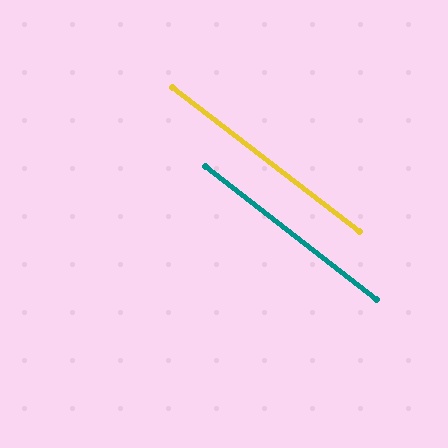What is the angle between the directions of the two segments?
Approximately 0 degrees.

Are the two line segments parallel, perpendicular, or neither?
Parallel — their directions differ by only 0.2°.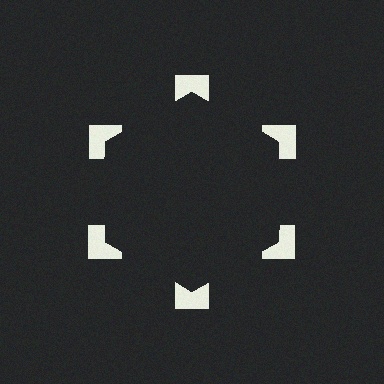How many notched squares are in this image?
There are 6 — one at each vertex of the illusory hexagon.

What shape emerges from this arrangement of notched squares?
An illusory hexagon — its edges are inferred from the aligned wedge cuts in the notched squares, not physically drawn.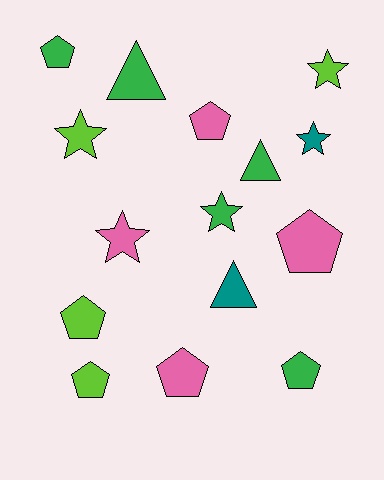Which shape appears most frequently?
Pentagon, with 7 objects.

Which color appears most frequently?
Green, with 5 objects.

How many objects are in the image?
There are 15 objects.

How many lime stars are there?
There are 2 lime stars.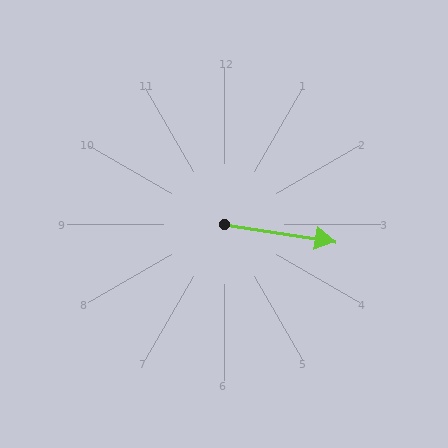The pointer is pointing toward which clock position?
Roughly 3 o'clock.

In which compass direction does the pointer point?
East.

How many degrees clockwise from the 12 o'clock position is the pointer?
Approximately 99 degrees.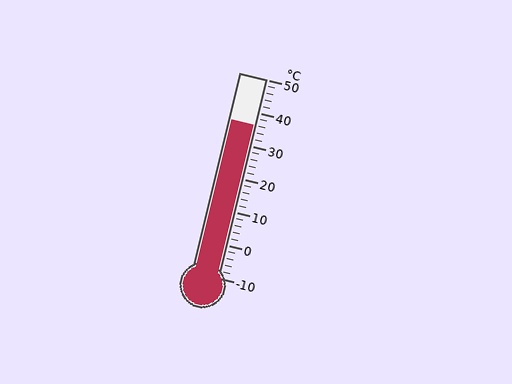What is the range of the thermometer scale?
The thermometer scale ranges from -10°C to 50°C.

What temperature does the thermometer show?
The thermometer shows approximately 36°C.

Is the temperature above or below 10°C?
The temperature is above 10°C.